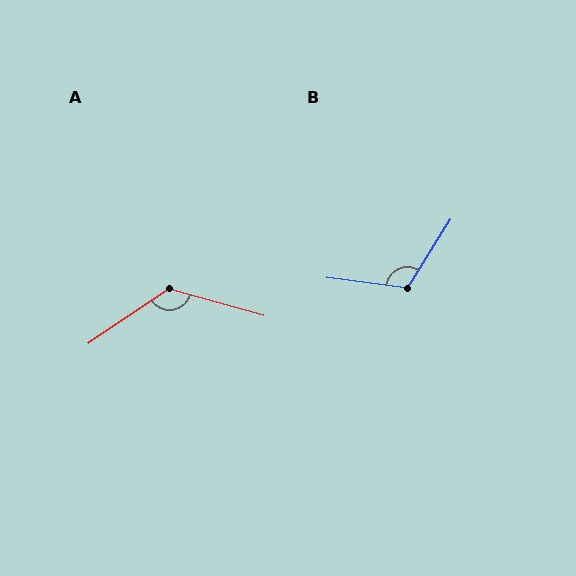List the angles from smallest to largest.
B (114°), A (130°).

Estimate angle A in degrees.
Approximately 130 degrees.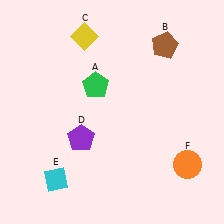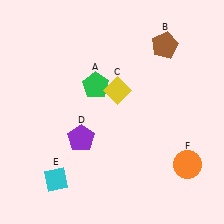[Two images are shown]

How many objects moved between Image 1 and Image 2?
1 object moved between the two images.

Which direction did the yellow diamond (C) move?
The yellow diamond (C) moved down.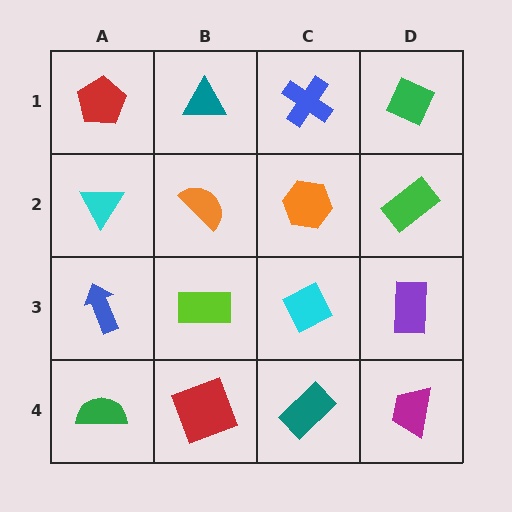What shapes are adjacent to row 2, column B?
A teal triangle (row 1, column B), a lime rectangle (row 3, column B), a cyan triangle (row 2, column A), an orange hexagon (row 2, column C).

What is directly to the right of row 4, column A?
A red square.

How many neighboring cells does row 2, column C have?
4.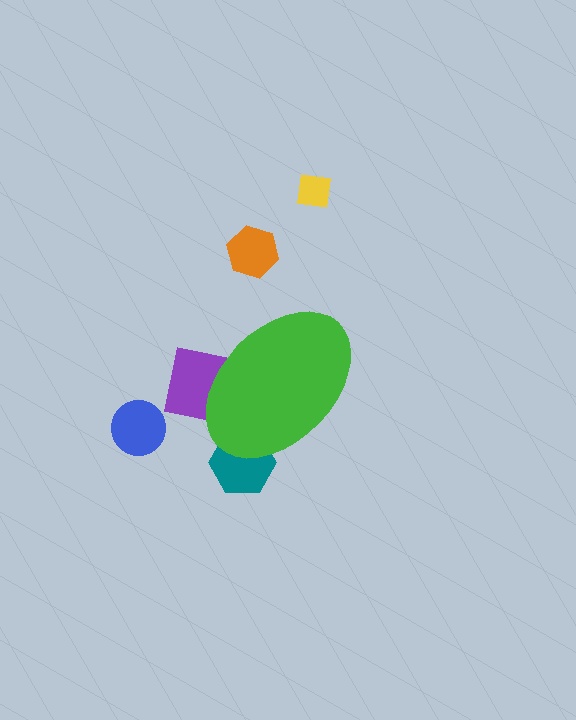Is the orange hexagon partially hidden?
No, the orange hexagon is fully visible.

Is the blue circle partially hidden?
No, the blue circle is fully visible.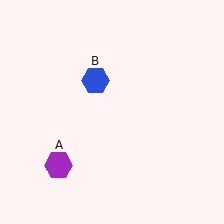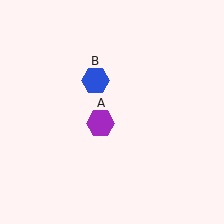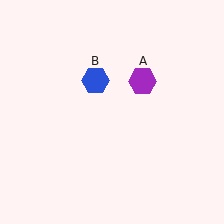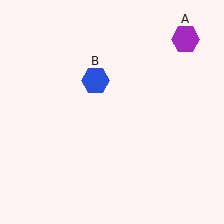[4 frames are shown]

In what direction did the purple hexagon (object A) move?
The purple hexagon (object A) moved up and to the right.